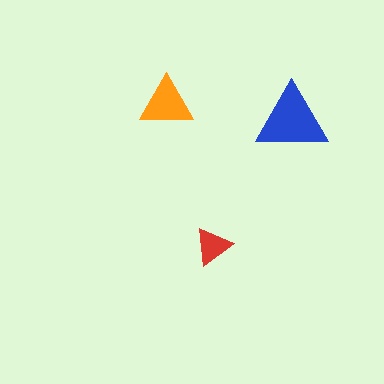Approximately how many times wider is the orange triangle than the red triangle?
About 1.5 times wider.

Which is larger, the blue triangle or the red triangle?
The blue one.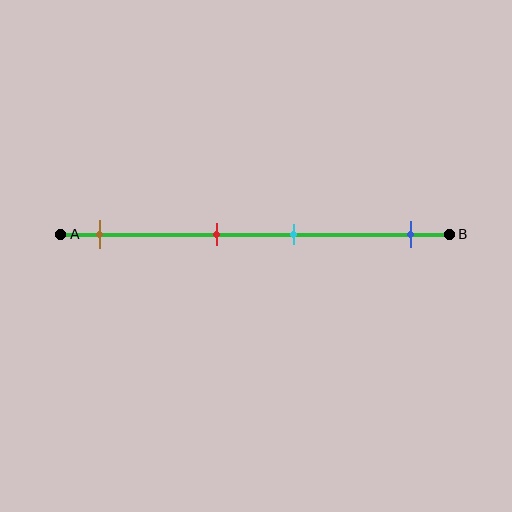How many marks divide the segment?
There are 4 marks dividing the segment.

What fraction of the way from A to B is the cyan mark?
The cyan mark is approximately 60% (0.6) of the way from A to B.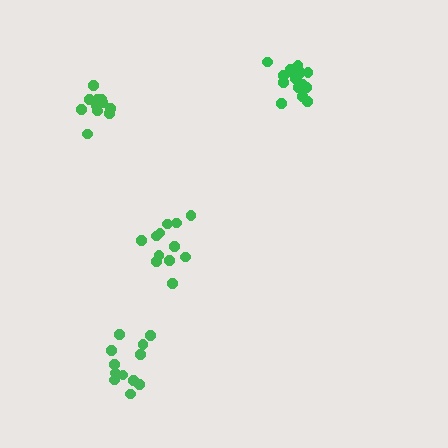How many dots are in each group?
Group 1: 12 dots, Group 2: 12 dots, Group 3: 12 dots, Group 4: 17 dots (53 total).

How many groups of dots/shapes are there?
There are 4 groups.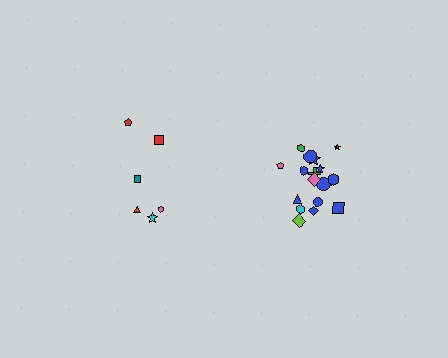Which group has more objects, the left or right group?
The right group.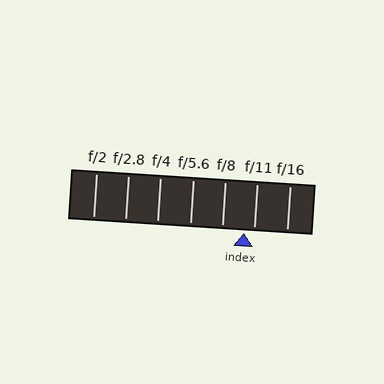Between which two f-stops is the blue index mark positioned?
The index mark is between f/8 and f/11.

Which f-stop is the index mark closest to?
The index mark is closest to f/11.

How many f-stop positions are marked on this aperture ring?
There are 7 f-stop positions marked.